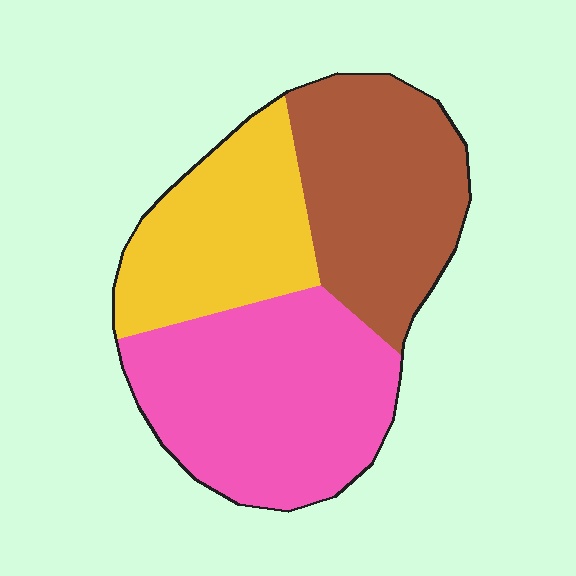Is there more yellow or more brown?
Brown.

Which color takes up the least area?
Yellow, at roughly 25%.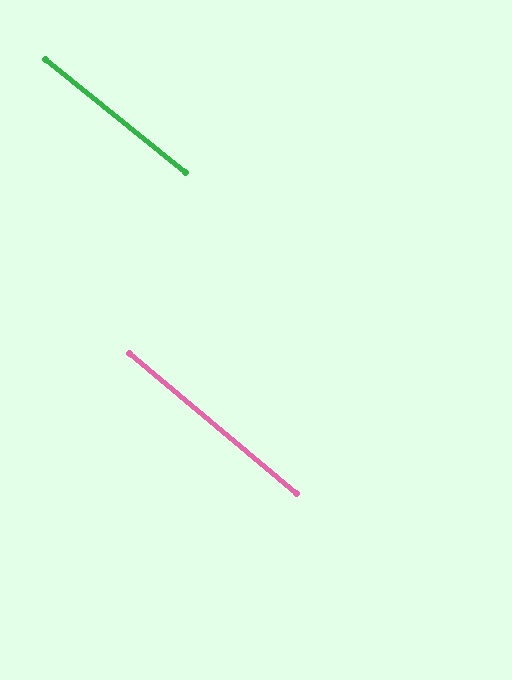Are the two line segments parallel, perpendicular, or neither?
Parallel — their directions differ by only 0.9°.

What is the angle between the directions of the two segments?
Approximately 1 degree.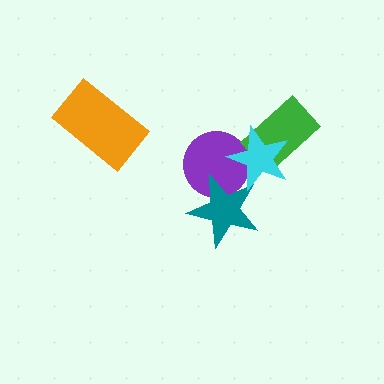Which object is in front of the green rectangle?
The cyan star is in front of the green rectangle.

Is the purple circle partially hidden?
Yes, it is partially covered by another shape.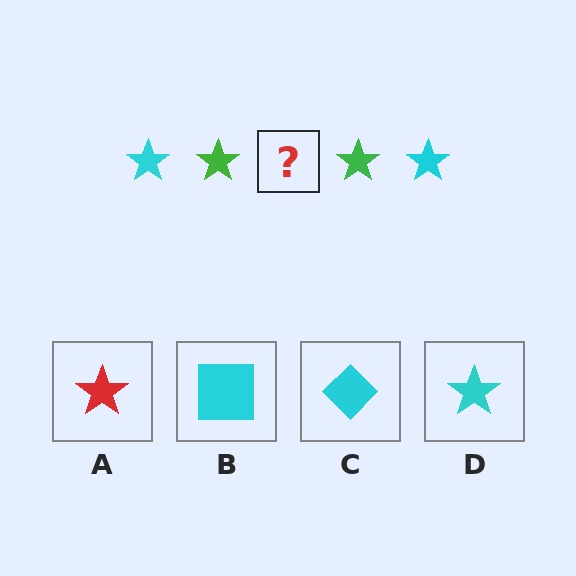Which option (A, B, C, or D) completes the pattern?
D.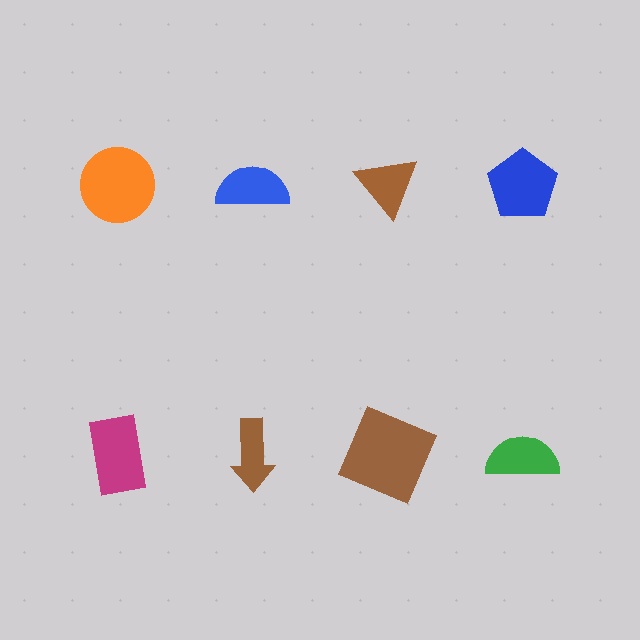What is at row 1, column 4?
A blue pentagon.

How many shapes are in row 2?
4 shapes.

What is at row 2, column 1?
A magenta rectangle.